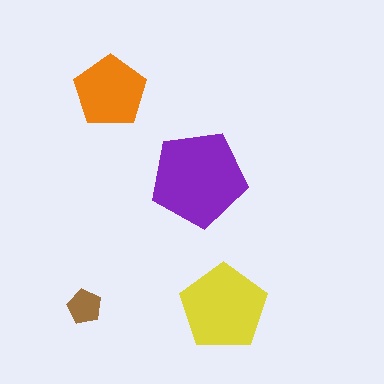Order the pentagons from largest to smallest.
the purple one, the yellow one, the orange one, the brown one.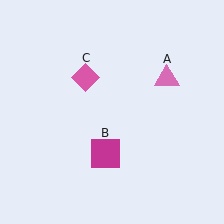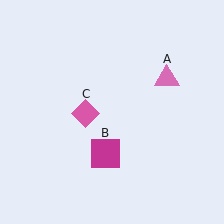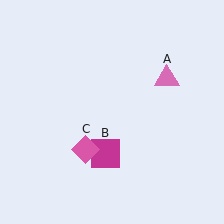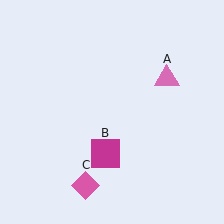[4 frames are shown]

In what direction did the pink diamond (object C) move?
The pink diamond (object C) moved down.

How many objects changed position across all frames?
1 object changed position: pink diamond (object C).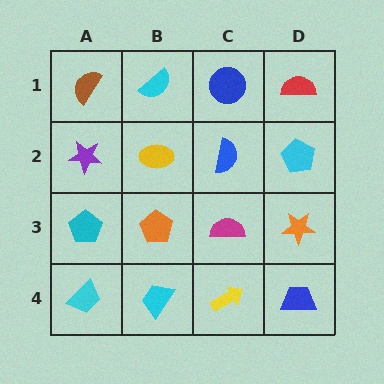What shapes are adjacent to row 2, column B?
A cyan semicircle (row 1, column B), an orange pentagon (row 3, column B), a purple star (row 2, column A), a blue semicircle (row 2, column C).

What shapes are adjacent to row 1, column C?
A blue semicircle (row 2, column C), a cyan semicircle (row 1, column B), a red semicircle (row 1, column D).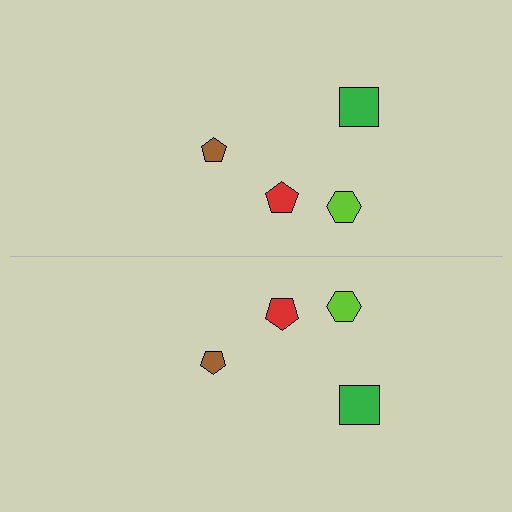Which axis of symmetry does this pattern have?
The pattern has a horizontal axis of symmetry running through the center of the image.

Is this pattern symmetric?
Yes, this pattern has bilateral (reflection) symmetry.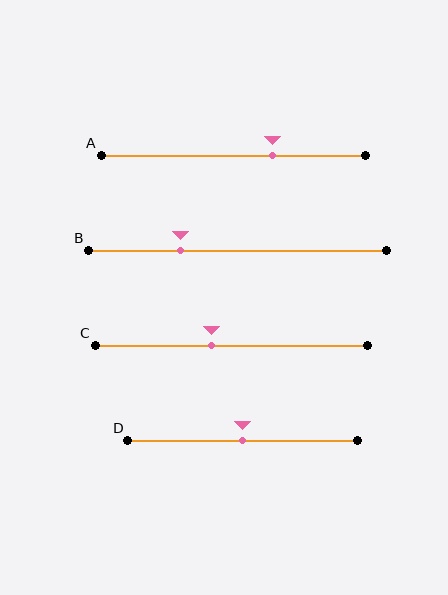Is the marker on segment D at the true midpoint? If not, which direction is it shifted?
Yes, the marker on segment D is at the true midpoint.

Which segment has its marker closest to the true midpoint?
Segment D has its marker closest to the true midpoint.